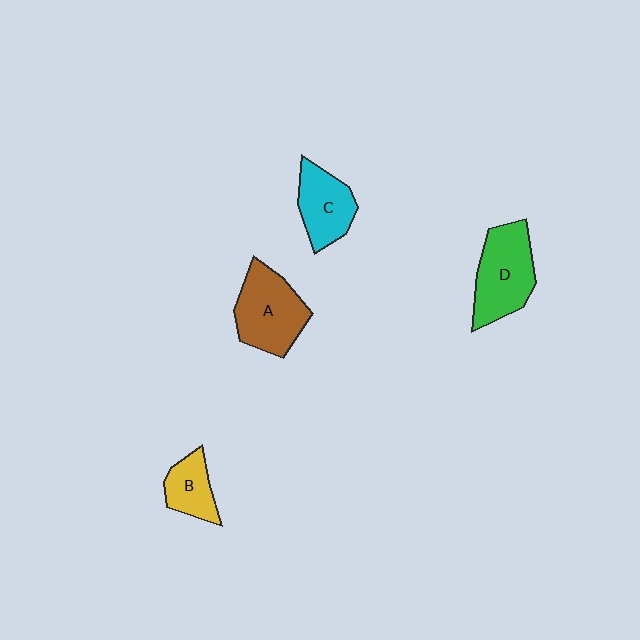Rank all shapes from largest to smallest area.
From largest to smallest: D (green), A (brown), C (cyan), B (yellow).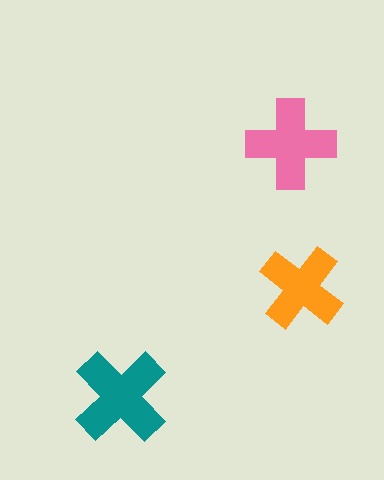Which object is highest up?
The pink cross is topmost.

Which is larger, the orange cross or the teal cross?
The teal one.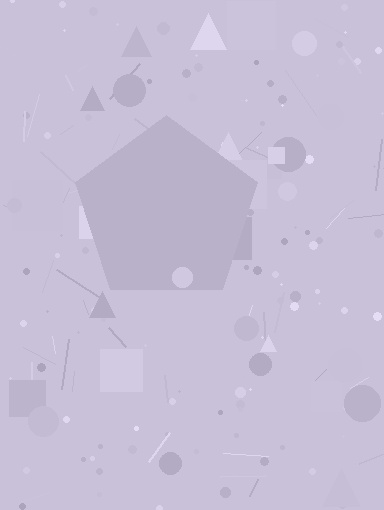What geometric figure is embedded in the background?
A pentagon is embedded in the background.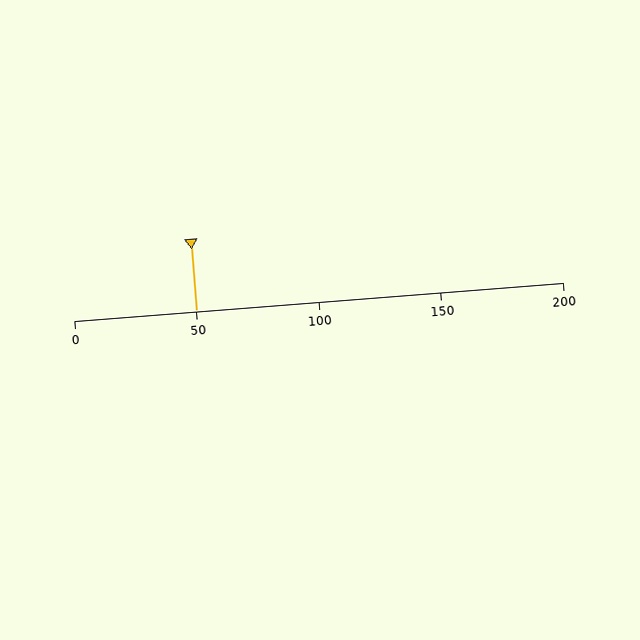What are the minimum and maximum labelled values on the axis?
The axis runs from 0 to 200.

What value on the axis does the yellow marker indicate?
The marker indicates approximately 50.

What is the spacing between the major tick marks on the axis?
The major ticks are spaced 50 apart.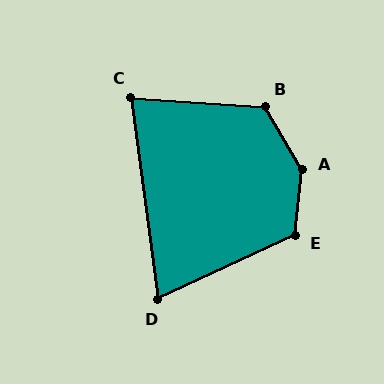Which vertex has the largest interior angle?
A, at approximately 144 degrees.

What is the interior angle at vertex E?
Approximately 120 degrees (obtuse).